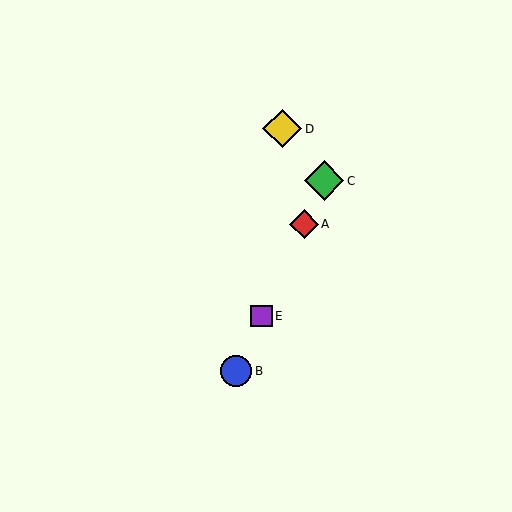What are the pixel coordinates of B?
Object B is at (236, 371).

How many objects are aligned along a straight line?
4 objects (A, B, C, E) are aligned along a straight line.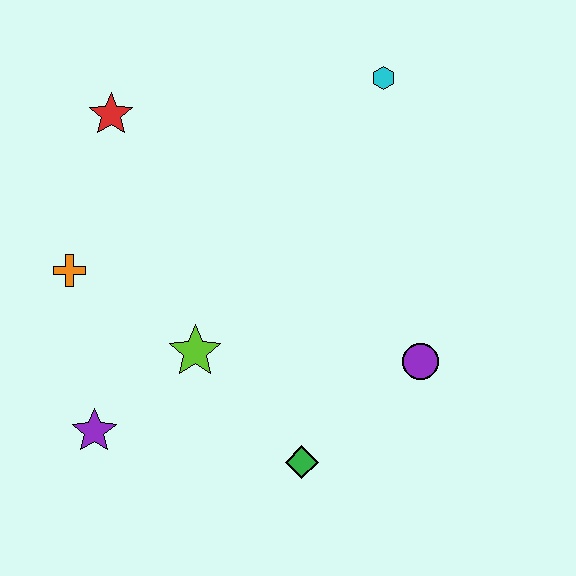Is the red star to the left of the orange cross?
No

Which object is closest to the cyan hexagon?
The red star is closest to the cyan hexagon.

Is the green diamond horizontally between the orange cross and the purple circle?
Yes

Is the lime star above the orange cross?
No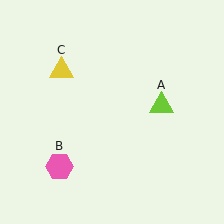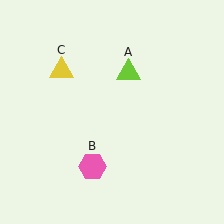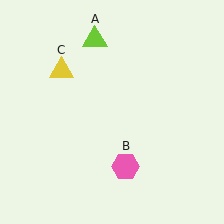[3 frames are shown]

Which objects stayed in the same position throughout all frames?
Yellow triangle (object C) remained stationary.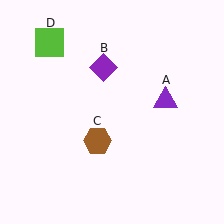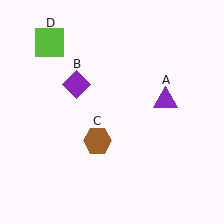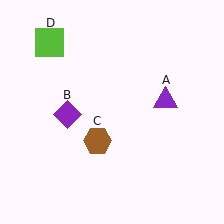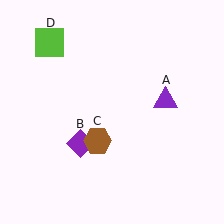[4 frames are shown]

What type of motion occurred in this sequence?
The purple diamond (object B) rotated counterclockwise around the center of the scene.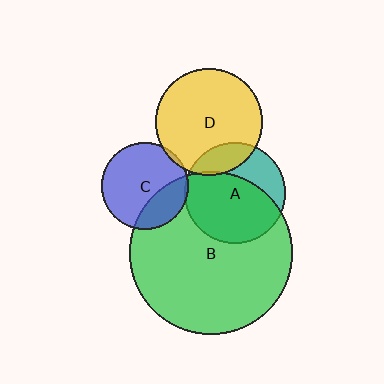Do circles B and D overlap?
Yes.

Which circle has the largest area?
Circle B (green).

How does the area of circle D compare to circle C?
Approximately 1.5 times.